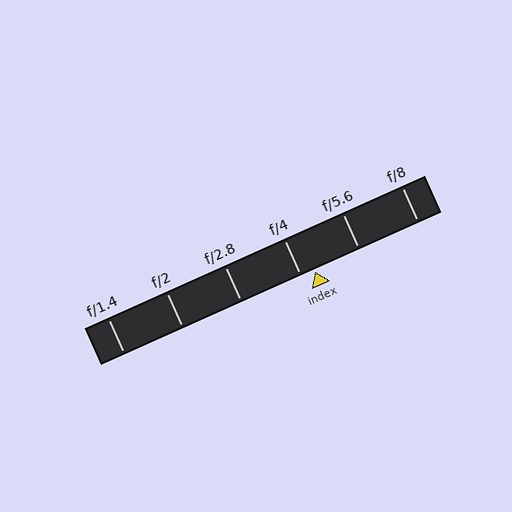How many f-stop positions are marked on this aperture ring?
There are 6 f-stop positions marked.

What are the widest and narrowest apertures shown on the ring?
The widest aperture shown is f/1.4 and the narrowest is f/8.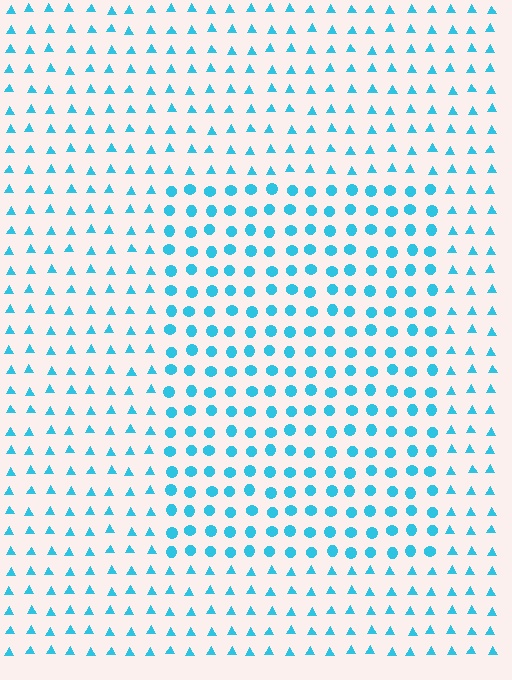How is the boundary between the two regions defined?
The boundary is defined by a change in element shape: circles inside vs. triangles outside. All elements share the same color and spacing.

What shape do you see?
I see a rectangle.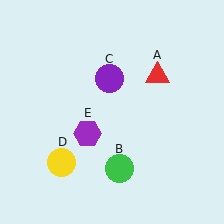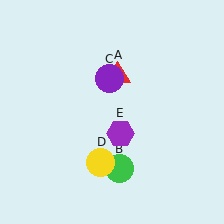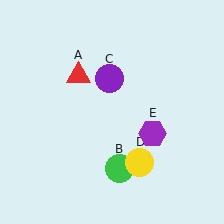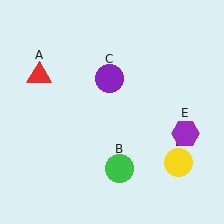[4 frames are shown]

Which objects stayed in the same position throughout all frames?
Green circle (object B) and purple circle (object C) remained stationary.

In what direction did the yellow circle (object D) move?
The yellow circle (object D) moved right.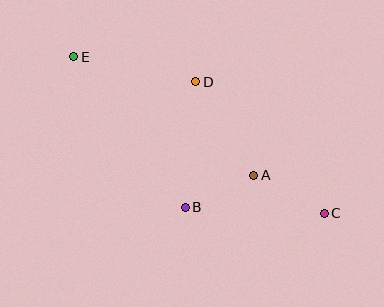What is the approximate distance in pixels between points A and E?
The distance between A and E is approximately 216 pixels.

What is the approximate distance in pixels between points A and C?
The distance between A and C is approximately 80 pixels.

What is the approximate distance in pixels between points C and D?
The distance between C and D is approximately 184 pixels.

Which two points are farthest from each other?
Points C and E are farthest from each other.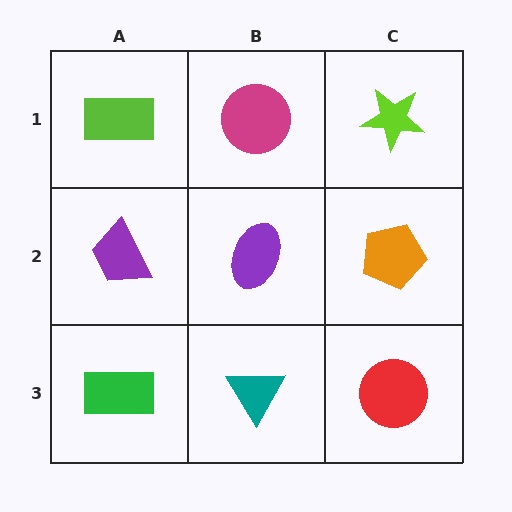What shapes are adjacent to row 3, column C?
An orange pentagon (row 2, column C), a teal triangle (row 3, column B).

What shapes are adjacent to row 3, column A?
A purple trapezoid (row 2, column A), a teal triangle (row 3, column B).